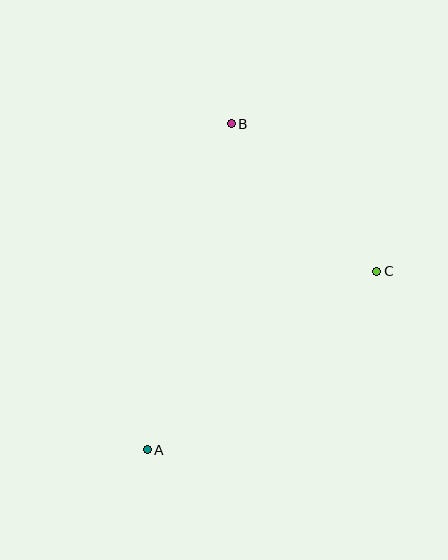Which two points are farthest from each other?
Points A and B are farthest from each other.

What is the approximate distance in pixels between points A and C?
The distance between A and C is approximately 290 pixels.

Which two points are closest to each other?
Points B and C are closest to each other.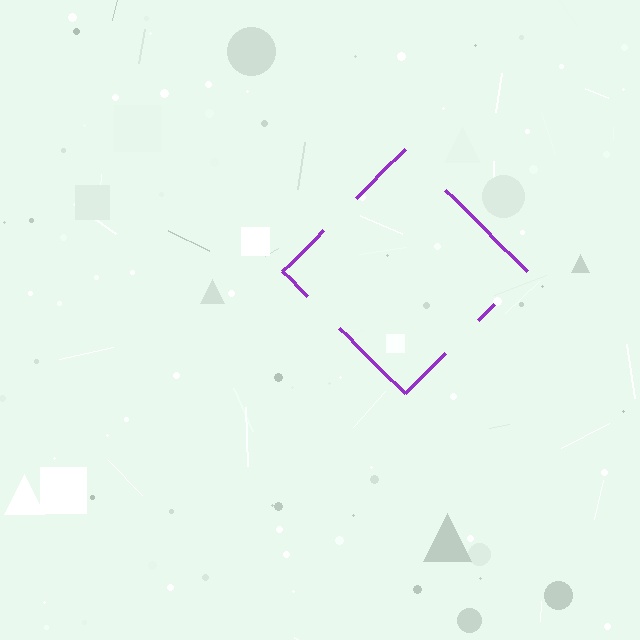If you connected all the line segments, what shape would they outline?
They would outline a diamond.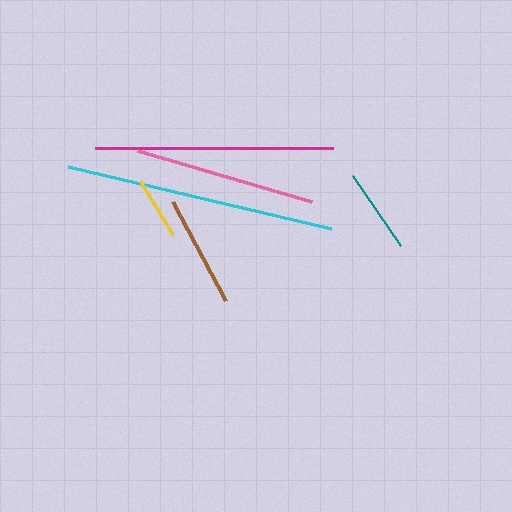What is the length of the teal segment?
The teal segment is approximately 85 pixels long.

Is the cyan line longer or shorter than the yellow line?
The cyan line is longer than the yellow line.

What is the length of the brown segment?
The brown segment is approximately 113 pixels long.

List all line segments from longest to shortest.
From longest to shortest: cyan, magenta, pink, brown, teal, yellow.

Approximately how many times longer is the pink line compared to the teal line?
The pink line is approximately 2.1 times the length of the teal line.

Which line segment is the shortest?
The yellow line is the shortest at approximately 63 pixels.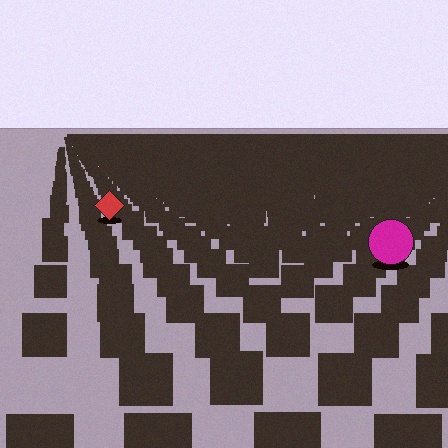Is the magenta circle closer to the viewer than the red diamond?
Yes. The magenta circle is closer — you can tell from the texture gradient: the ground texture is coarser near it.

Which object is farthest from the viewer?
The red diamond is farthest from the viewer. It appears smaller and the ground texture around it is denser.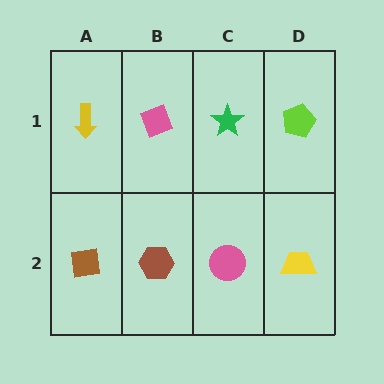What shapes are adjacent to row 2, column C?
A green star (row 1, column C), a brown hexagon (row 2, column B), a yellow trapezoid (row 2, column D).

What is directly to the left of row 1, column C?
A pink diamond.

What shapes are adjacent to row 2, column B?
A pink diamond (row 1, column B), a brown square (row 2, column A), a pink circle (row 2, column C).